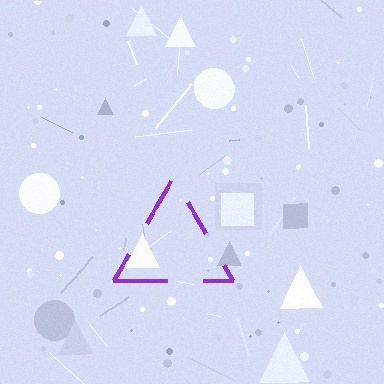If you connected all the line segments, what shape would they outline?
They would outline a triangle.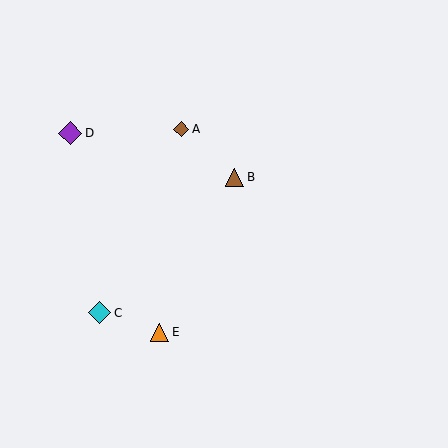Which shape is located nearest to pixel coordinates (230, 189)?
The brown triangle (labeled B) at (234, 177) is nearest to that location.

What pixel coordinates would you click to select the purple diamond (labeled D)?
Click at (70, 133) to select the purple diamond D.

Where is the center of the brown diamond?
The center of the brown diamond is at (181, 129).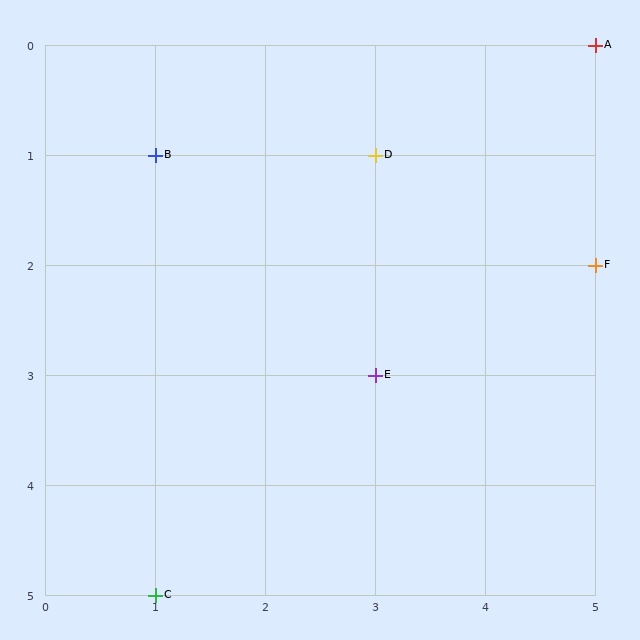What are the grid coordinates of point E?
Point E is at grid coordinates (3, 3).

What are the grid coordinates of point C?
Point C is at grid coordinates (1, 5).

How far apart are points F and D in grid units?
Points F and D are 2 columns and 1 row apart (about 2.2 grid units diagonally).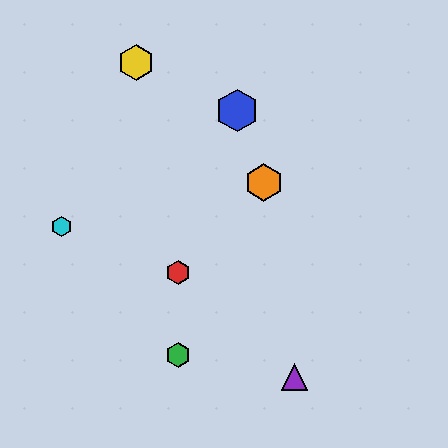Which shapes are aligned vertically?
The red hexagon, the green hexagon are aligned vertically.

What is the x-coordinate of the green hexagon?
The green hexagon is at x≈178.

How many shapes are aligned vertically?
2 shapes (the red hexagon, the green hexagon) are aligned vertically.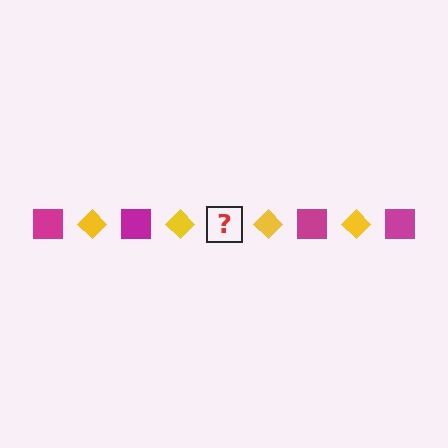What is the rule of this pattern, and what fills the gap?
The rule is that the pattern alternates between magenta square and yellow diamond. The gap should be filled with a magenta square.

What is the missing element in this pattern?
The missing element is a magenta square.